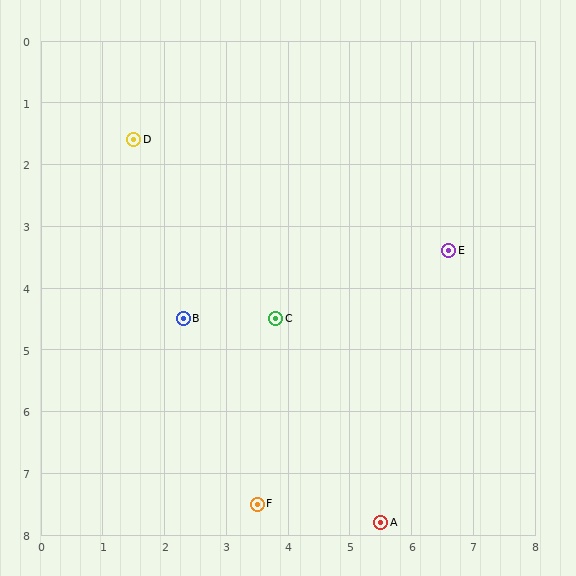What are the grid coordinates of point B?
Point B is at approximately (2.3, 4.5).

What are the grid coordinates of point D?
Point D is at approximately (1.5, 1.6).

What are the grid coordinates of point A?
Point A is at approximately (5.5, 7.8).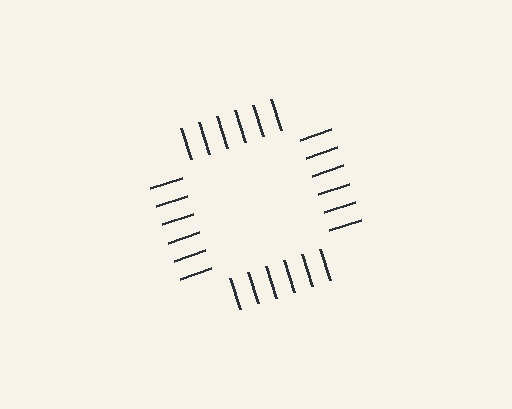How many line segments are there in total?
24 — 6 along each of the 4 edges.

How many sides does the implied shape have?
4 sides — the line-ends trace a square.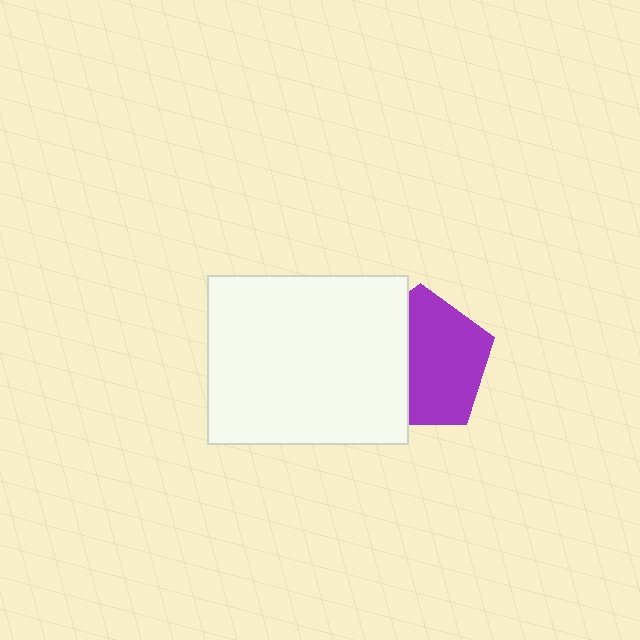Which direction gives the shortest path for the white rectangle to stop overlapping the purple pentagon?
Moving left gives the shortest separation.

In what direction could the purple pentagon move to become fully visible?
The purple pentagon could move right. That would shift it out from behind the white rectangle entirely.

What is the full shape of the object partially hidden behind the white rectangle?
The partially hidden object is a purple pentagon.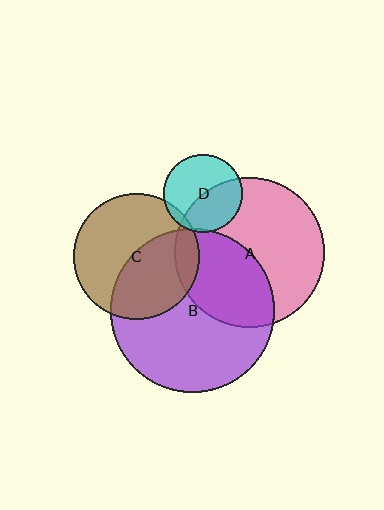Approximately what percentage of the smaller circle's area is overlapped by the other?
Approximately 10%.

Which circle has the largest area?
Circle B (purple).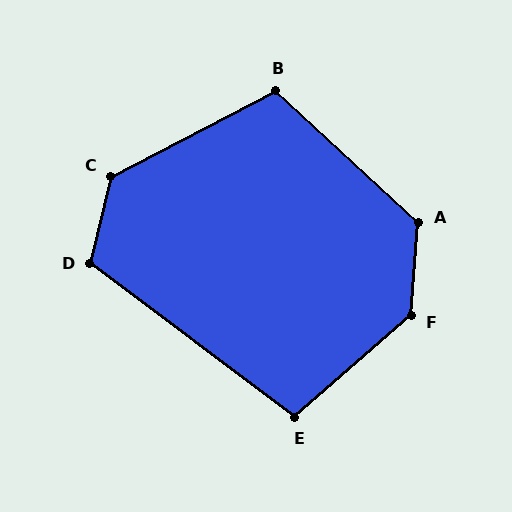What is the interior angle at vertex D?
Approximately 114 degrees (obtuse).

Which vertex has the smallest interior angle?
E, at approximately 102 degrees.